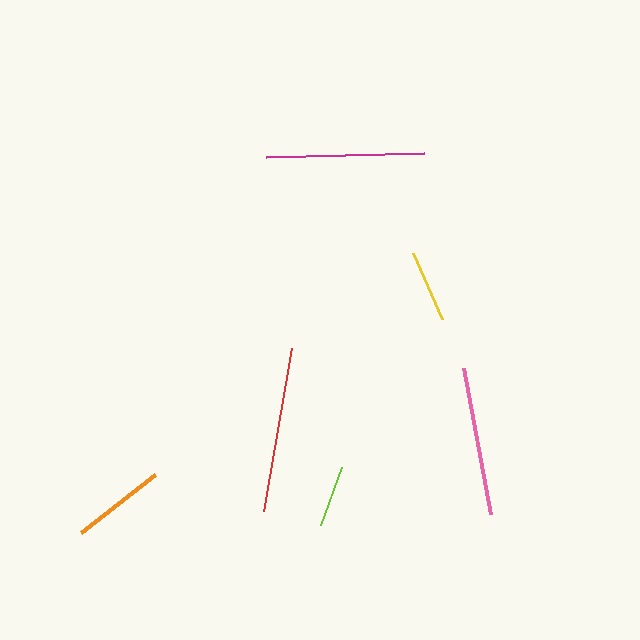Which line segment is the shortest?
The lime line is the shortest at approximately 62 pixels.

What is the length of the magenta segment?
The magenta segment is approximately 158 pixels long.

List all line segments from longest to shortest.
From longest to shortest: red, magenta, pink, orange, yellow, lime.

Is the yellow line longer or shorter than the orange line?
The orange line is longer than the yellow line.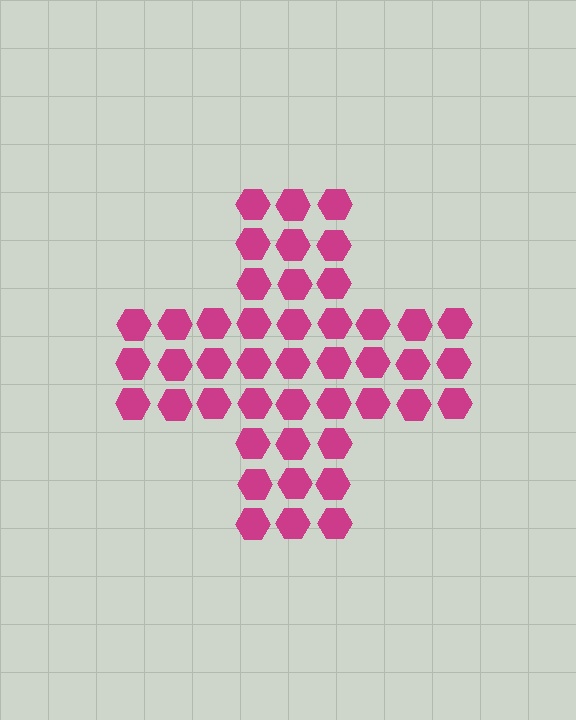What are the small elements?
The small elements are hexagons.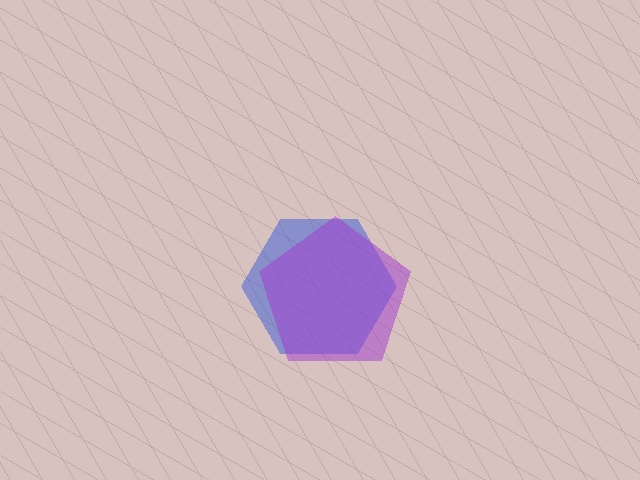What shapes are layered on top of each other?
The layered shapes are: a blue hexagon, a purple pentagon.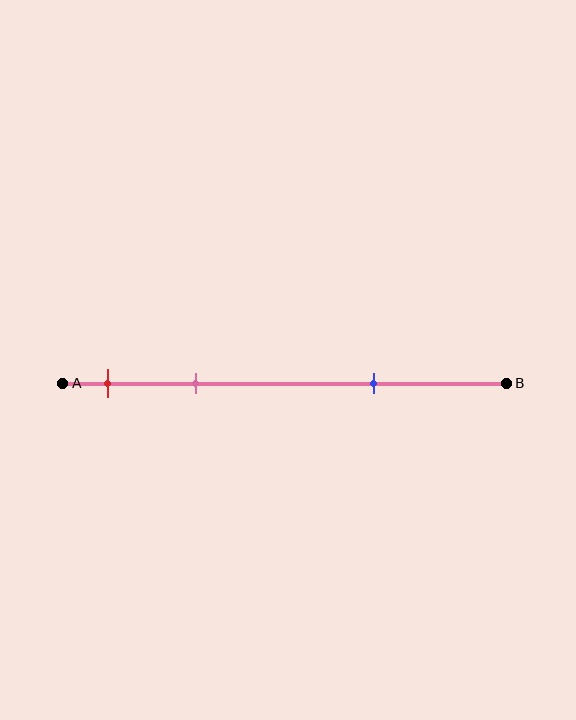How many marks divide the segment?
There are 3 marks dividing the segment.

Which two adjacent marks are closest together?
The red and pink marks are the closest adjacent pair.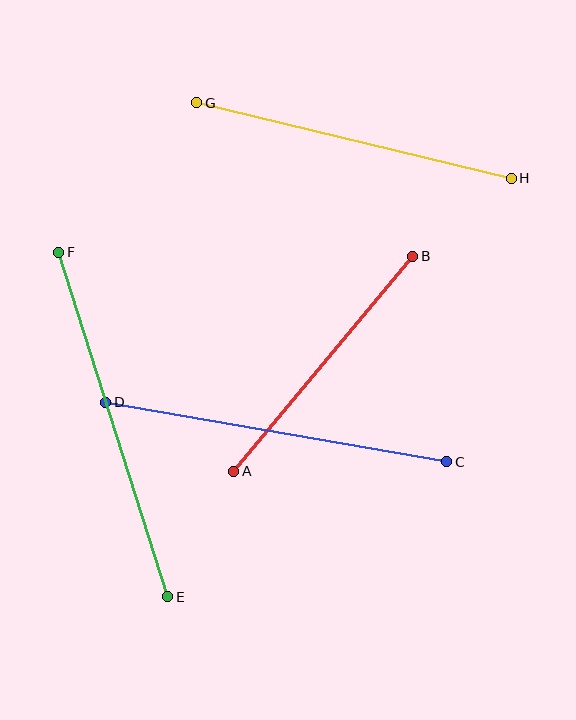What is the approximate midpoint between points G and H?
The midpoint is at approximately (354, 141) pixels.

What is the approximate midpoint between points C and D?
The midpoint is at approximately (276, 432) pixels.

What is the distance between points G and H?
The distance is approximately 324 pixels.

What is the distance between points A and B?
The distance is approximately 280 pixels.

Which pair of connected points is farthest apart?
Points E and F are farthest apart.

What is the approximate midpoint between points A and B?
The midpoint is at approximately (323, 364) pixels.